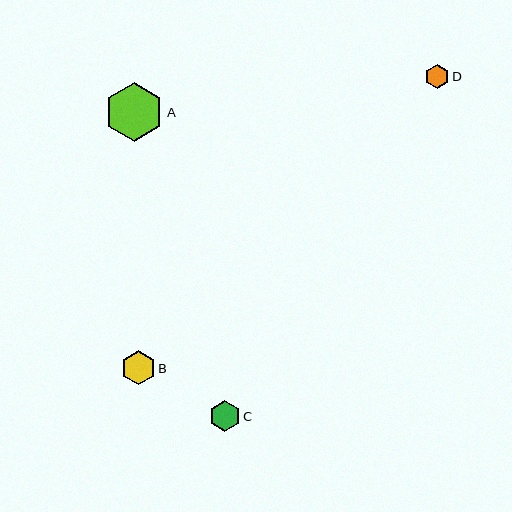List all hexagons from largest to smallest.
From largest to smallest: A, B, C, D.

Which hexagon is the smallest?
Hexagon D is the smallest with a size of approximately 24 pixels.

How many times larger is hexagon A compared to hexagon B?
Hexagon A is approximately 1.7 times the size of hexagon B.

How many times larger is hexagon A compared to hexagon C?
Hexagon A is approximately 1.9 times the size of hexagon C.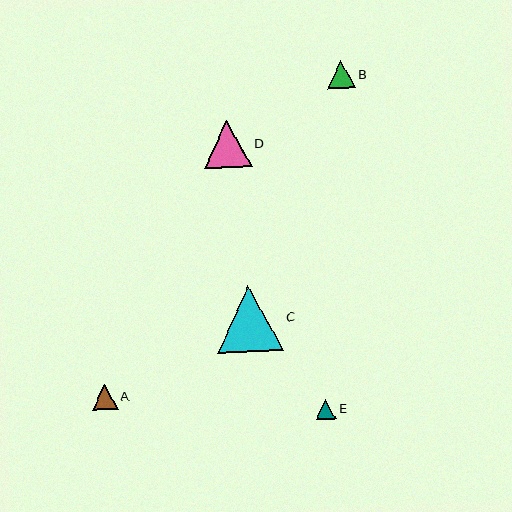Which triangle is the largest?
Triangle C is the largest with a size of approximately 66 pixels.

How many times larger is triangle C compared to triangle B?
Triangle C is approximately 2.4 times the size of triangle B.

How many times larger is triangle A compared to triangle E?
Triangle A is approximately 1.2 times the size of triangle E.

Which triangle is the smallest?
Triangle E is the smallest with a size of approximately 20 pixels.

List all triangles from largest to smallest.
From largest to smallest: C, D, B, A, E.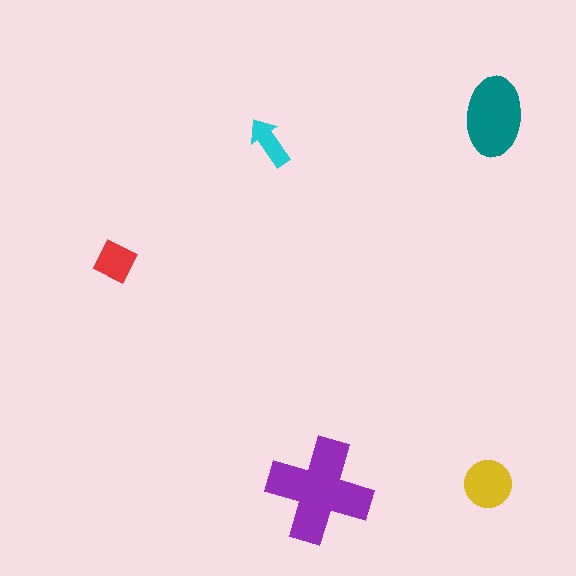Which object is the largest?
The purple cross.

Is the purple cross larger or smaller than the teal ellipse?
Larger.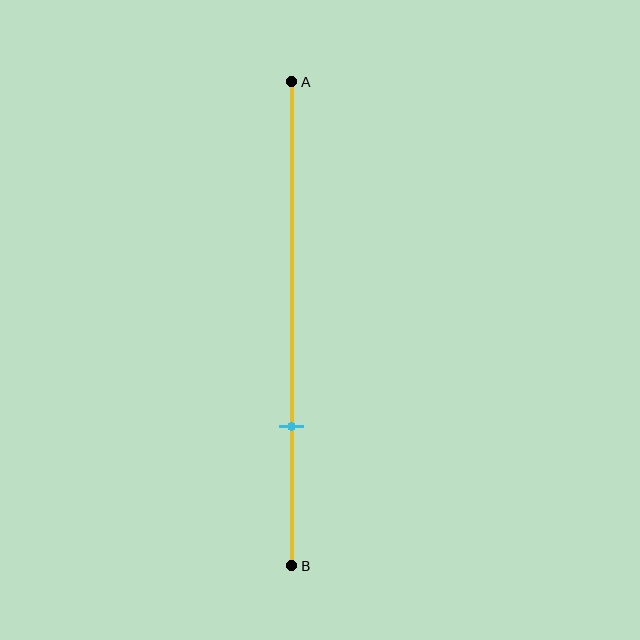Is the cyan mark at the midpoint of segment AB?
No, the mark is at about 70% from A, not at the 50% midpoint.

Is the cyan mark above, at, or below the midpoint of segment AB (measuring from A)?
The cyan mark is below the midpoint of segment AB.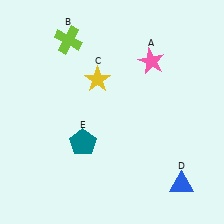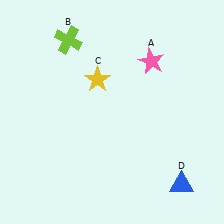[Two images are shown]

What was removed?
The teal pentagon (E) was removed in Image 2.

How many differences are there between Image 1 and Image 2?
There is 1 difference between the two images.